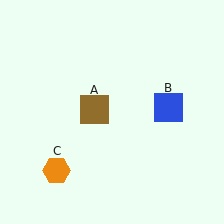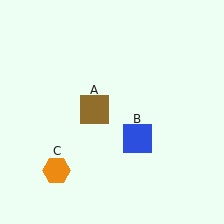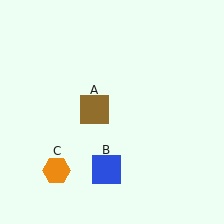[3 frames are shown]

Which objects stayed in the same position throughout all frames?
Brown square (object A) and orange hexagon (object C) remained stationary.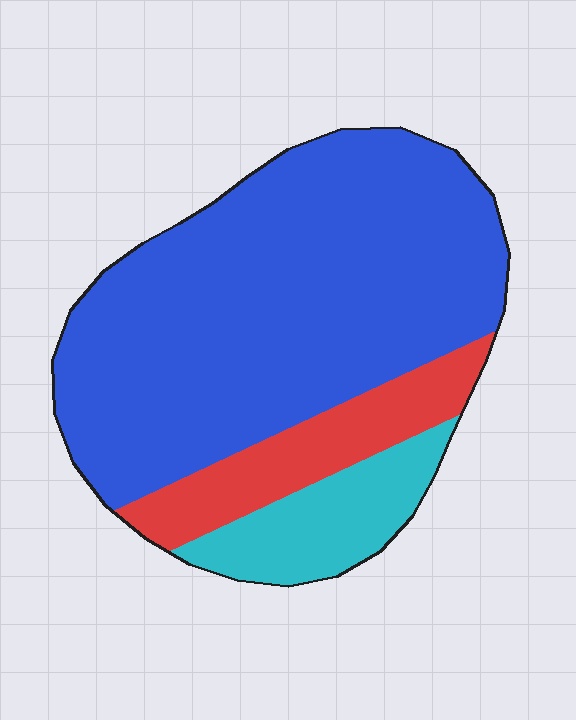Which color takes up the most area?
Blue, at roughly 70%.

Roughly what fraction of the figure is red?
Red takes up less than a quarter of the figure.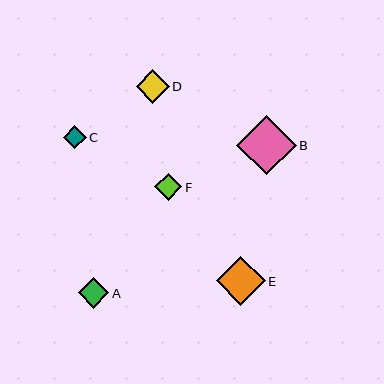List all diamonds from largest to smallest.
From largest to smallest: B, E, D, A, F, C.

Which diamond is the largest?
Diamond B is the largest with a size of approximately 59 pixels.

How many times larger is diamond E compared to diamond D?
Diamond E is approximately 1.5 times the size of diamond D.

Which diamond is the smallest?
Diamond C is the smallest with a size of approximately 23 pixels.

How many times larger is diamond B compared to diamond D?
Diamond B is approximately 1.8 times the size of diamond D.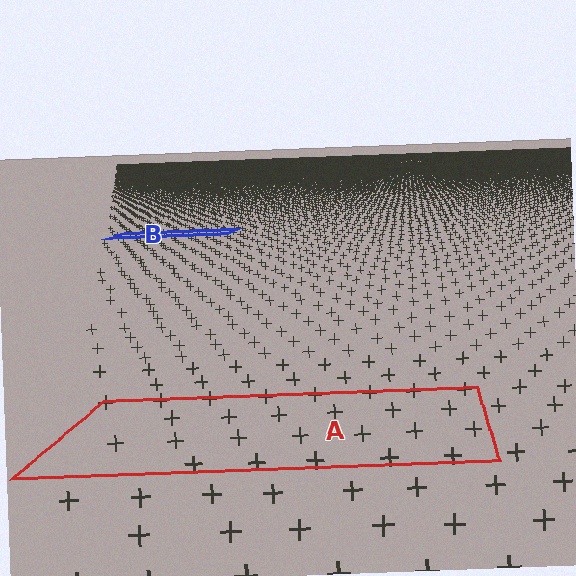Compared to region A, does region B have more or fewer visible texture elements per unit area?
Region B has more texture elements per unit area — they are packed more densely because it is farther away.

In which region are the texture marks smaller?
The texture marks are smaller in region B, because it is farther away.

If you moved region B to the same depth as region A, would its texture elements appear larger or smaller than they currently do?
They would appear larger. At a closer depth, the same texture elements are projected at a bigger on-screen size.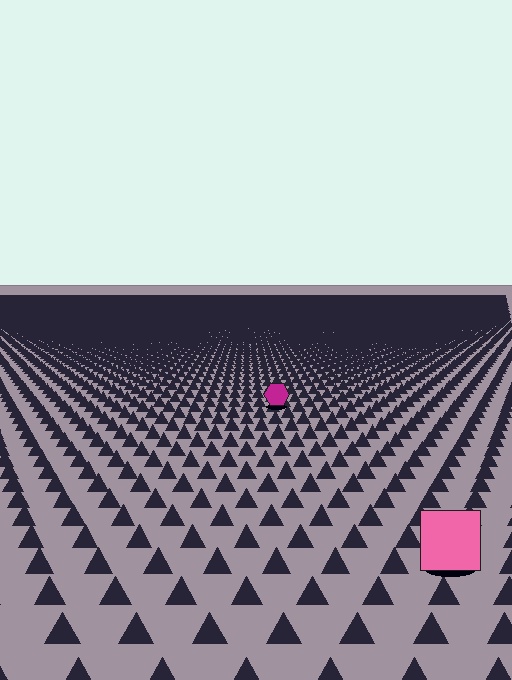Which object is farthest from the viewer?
The magenta hexagon is farthest from the viewer. It appears smaller and the ground texture around it is denser.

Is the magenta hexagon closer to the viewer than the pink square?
No. The pink square is closer — you can tell from the texture gradient: the ground texture is coarser near it.